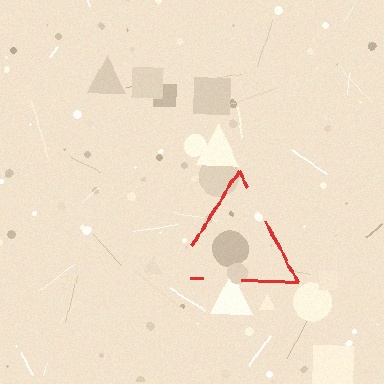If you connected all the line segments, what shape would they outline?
They would outline a triangle.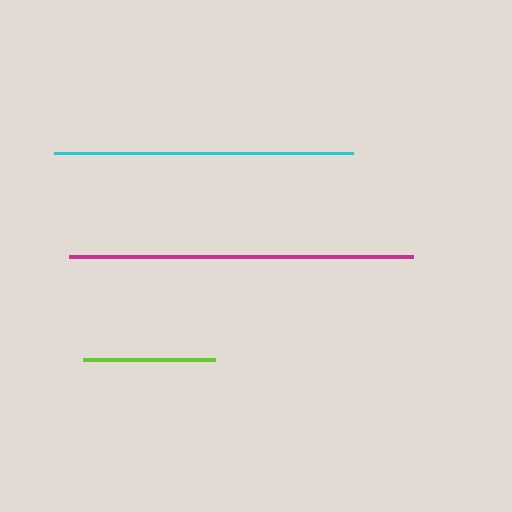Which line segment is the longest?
The magenta line is the longest at approximately 344 pixels.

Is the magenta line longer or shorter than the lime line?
The magenta line is longer than the lime line.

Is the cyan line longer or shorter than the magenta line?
The magenta line is longer than the cyan line.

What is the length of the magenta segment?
The magenta segment is approximately 344 pixels long.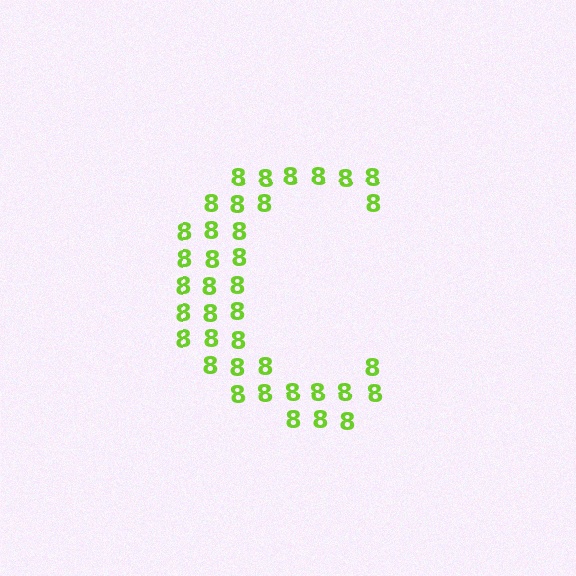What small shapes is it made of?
It is made of small digit 8's.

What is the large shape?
The large shape is the letter C.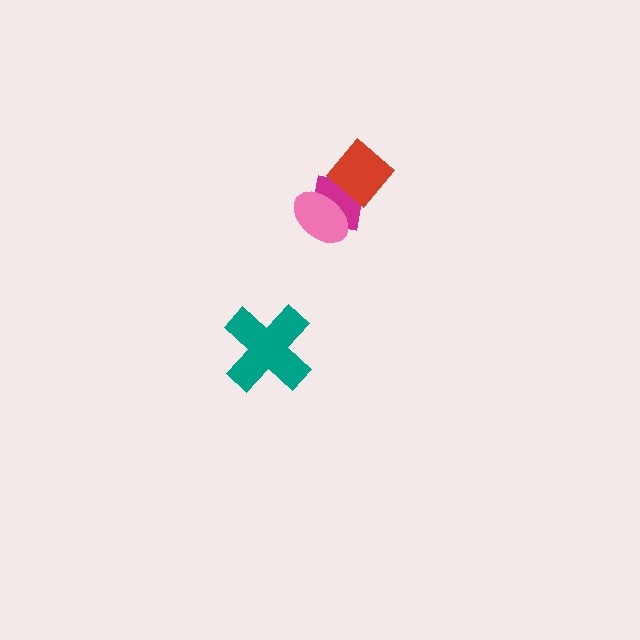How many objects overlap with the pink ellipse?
1 object overlaps with the pink ellipse.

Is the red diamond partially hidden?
No, no other shape covers it.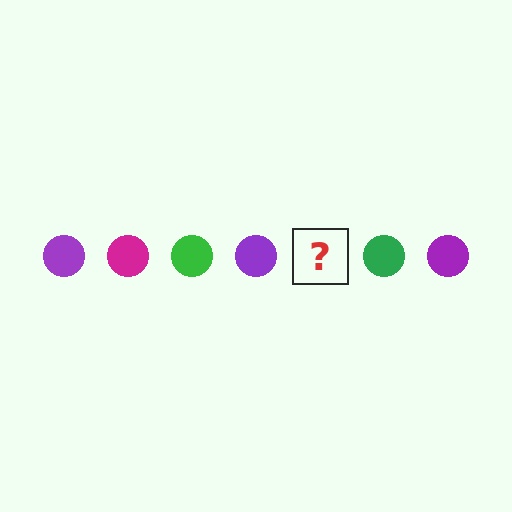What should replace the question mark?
The question mark should be replaced with a magenta circle.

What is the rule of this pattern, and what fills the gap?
The rule is that the pattern cycles through purple, magenta, green circles. The gap should be filled with a magenta circle.